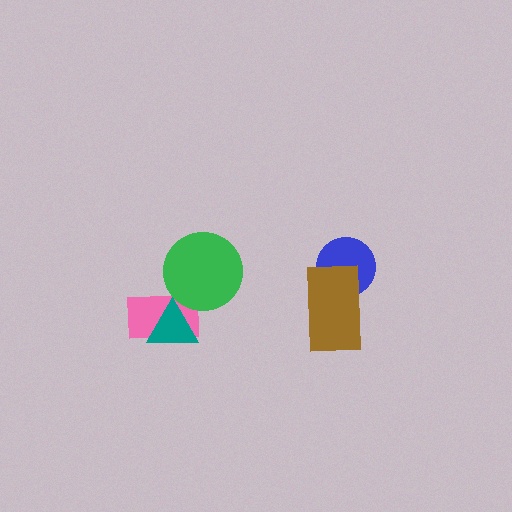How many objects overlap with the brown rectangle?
1 object overlaps with the brown rectangle.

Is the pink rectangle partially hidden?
Yes, it is partially covered by another shape.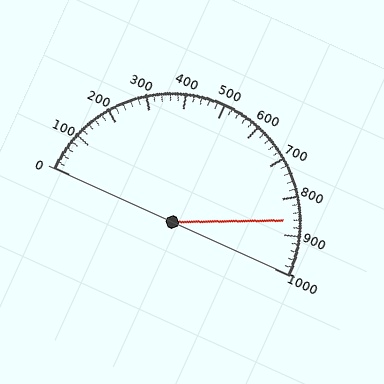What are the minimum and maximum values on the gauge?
The gauge ranges from 0 to 1000.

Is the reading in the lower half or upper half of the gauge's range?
The reading is in the upper half of the range (0 to 1000).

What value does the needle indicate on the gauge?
The needle indicates approximately 860.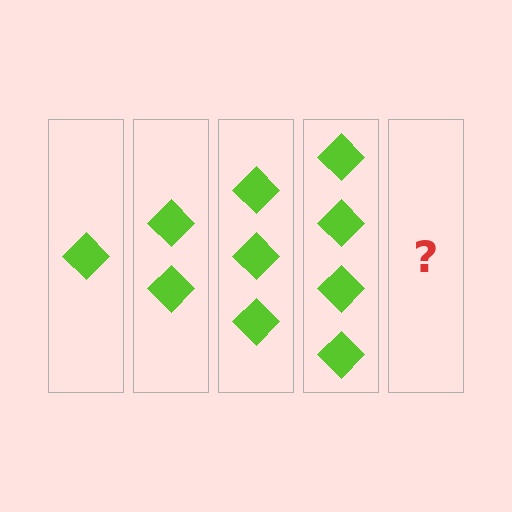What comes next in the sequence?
The next element should be 5 diamonds.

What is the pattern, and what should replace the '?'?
The pattern is that each step adds one more diamond. The '?' should be 5 diamonds.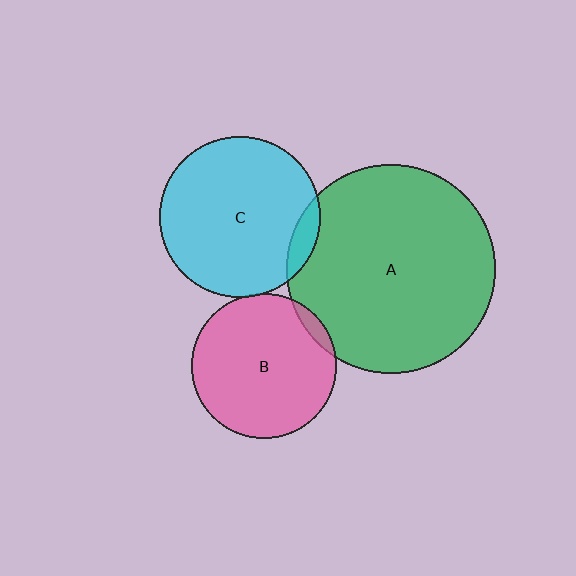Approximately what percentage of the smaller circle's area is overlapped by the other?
Approximately 5%.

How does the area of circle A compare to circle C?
Approximately 1.7 times.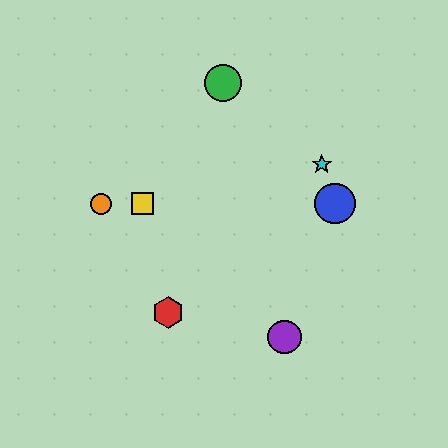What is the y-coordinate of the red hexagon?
The red hexagon is at y≈313.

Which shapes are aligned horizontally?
The blue circle, the yellow square, the orange circle are aligned horizontally.